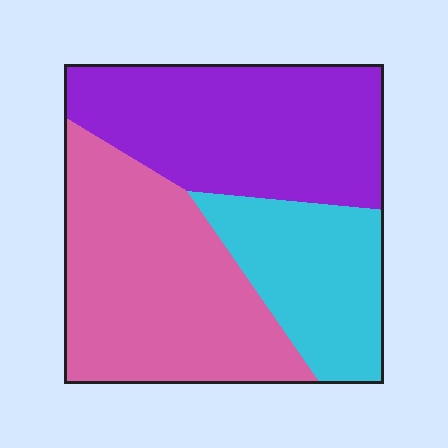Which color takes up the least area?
Cyan, at roughly 25%.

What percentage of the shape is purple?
Purple covers 37% of the shape.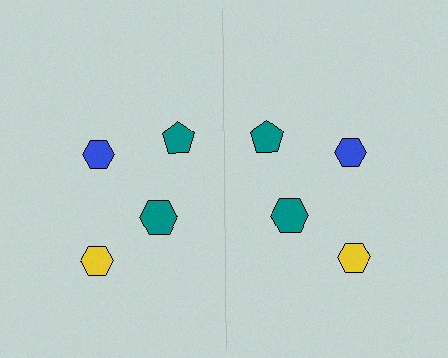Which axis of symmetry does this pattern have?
The pattern has a vertical axis of symmetry running through the center of the image.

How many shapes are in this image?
There are 8 shapes in this image.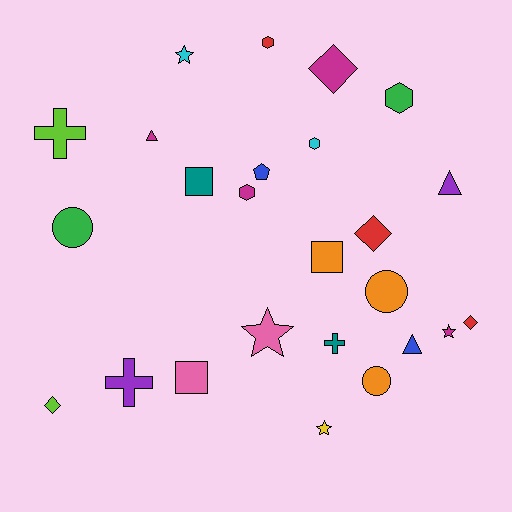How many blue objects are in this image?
There are 2 blue objects.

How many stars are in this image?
There are 4 stars.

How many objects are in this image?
There are 25 objects.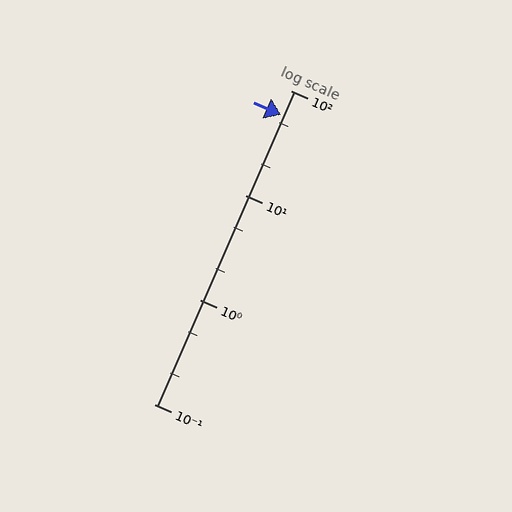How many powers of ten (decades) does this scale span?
The scale spans 3 decades, from 0.1 to 100.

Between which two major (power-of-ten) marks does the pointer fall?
The pointer is between 10 and 100.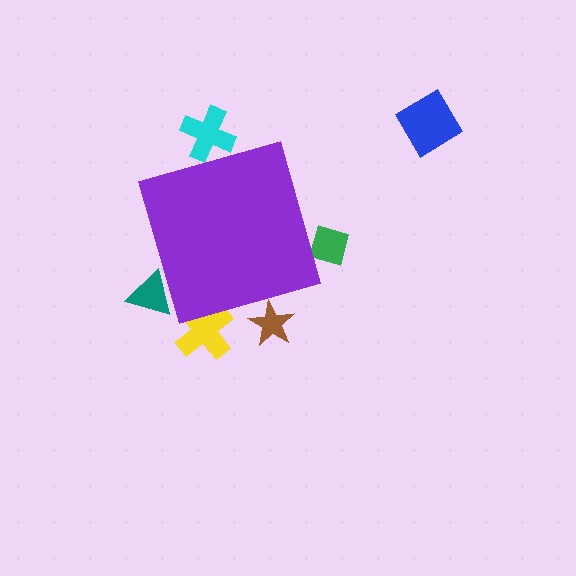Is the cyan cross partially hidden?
Yes, the cyan cross is partially hidden behind the purple diamond.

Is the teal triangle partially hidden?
Yes, the teal triangle is partially hidden behind the purple diamond.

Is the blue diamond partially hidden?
No, the blue diamond is fully visible.